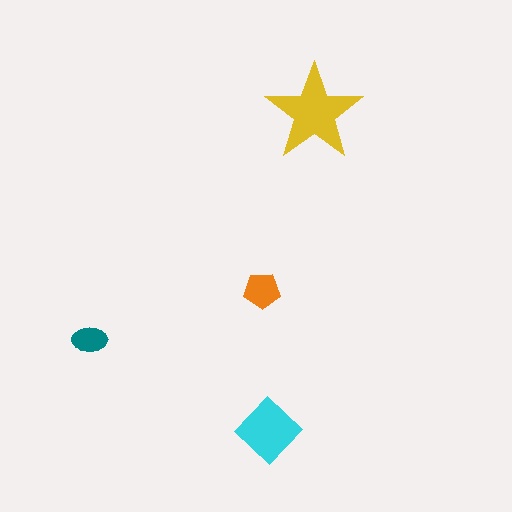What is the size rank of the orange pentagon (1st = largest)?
3rd.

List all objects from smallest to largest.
The teal ellipse, the orange pentagon, the cyan diamond, the yellow star.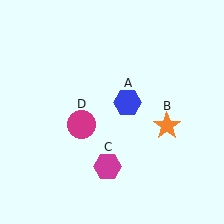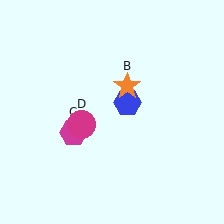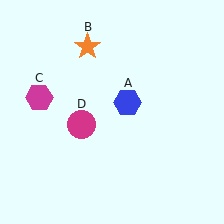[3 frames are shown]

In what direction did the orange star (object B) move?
The orange star (object B) moved up and to the left.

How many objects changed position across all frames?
2 objects changed position: orange star (object B), magenta hexagon (object C).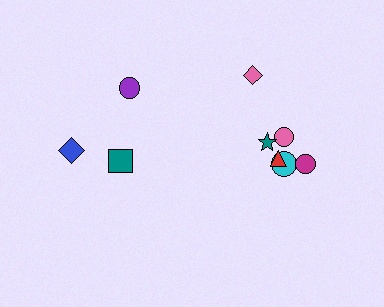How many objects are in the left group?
There are 3 objects.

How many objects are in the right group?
There are 6 objects.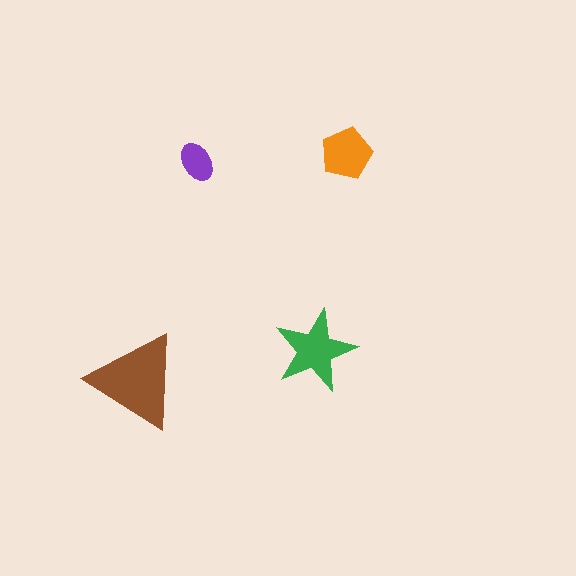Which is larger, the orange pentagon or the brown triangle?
The brown triangle.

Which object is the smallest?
The purple ellipse.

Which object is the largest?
The brown triangle.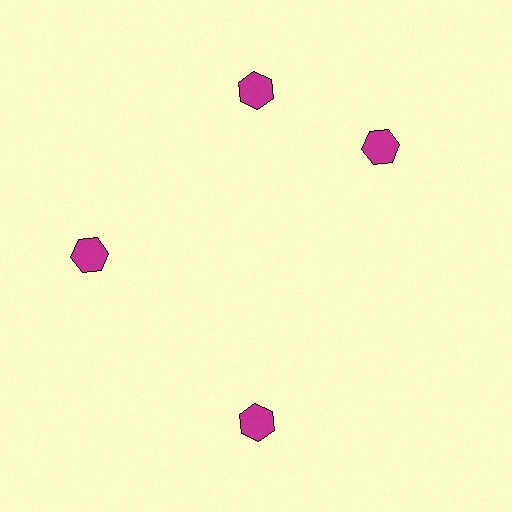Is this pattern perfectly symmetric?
No. The 4 magenta hexagons are arranged in a ring, but one element near the 3 o'clock position is rotated out of alignment along the ring, breaking the 4-fold rotational symmetry.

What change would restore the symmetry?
The symmetry would be restored by rotating it back into even spacing with its neighbors so that all 4 hexagons sit at equal angles and equal distance from the center.